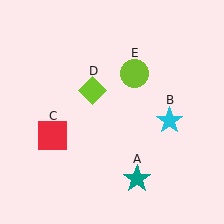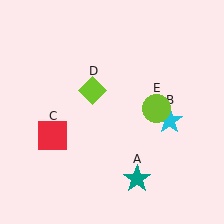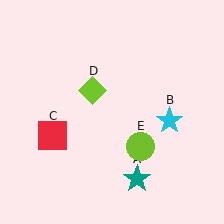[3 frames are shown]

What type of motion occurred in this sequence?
The lime circle (object E) rotated clockwise around the center of the scene.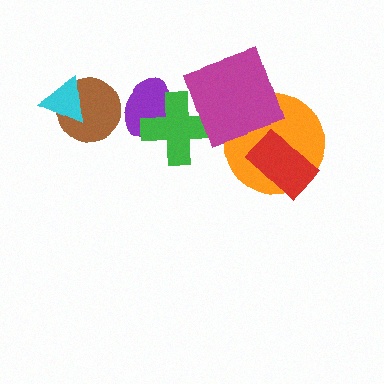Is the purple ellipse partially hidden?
Yes, it is partially covered by another shape.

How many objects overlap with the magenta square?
2 objects overlap with the magenta square.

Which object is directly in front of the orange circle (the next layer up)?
The magenta square is directly in front of the orange circle.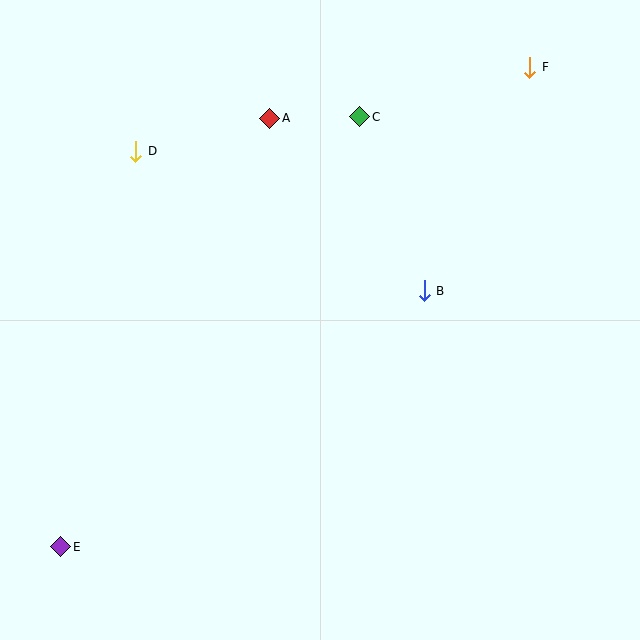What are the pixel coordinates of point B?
Point B is at (424, 291).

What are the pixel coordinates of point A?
Point A is at (270, 118).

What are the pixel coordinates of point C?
Point C is at (360, 117).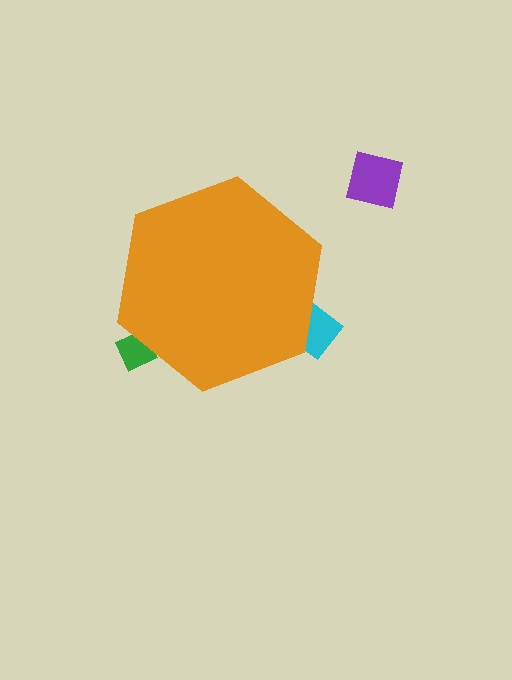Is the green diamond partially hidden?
Yes, the green diamond is partially hidden behind the orange hexagon.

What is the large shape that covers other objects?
An orange hexagon.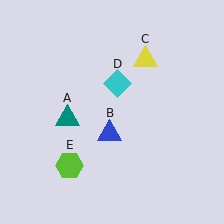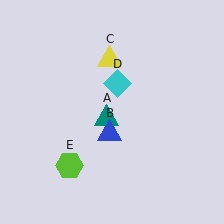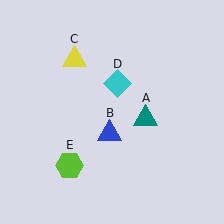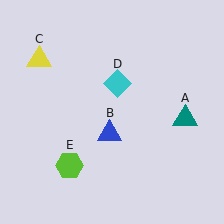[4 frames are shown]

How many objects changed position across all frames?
2 objects changed position: teal triangle (object A), yellow triangle (object C).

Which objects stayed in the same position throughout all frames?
Blue triangle (object B) and cyan diamond (object D) and lime hexagon (object E) remained stationary.